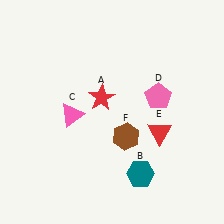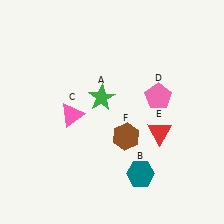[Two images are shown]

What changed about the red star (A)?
In Image 1, A is red. In Image 2, it changed to green.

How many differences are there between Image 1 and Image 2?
There is 1 difference between the two images.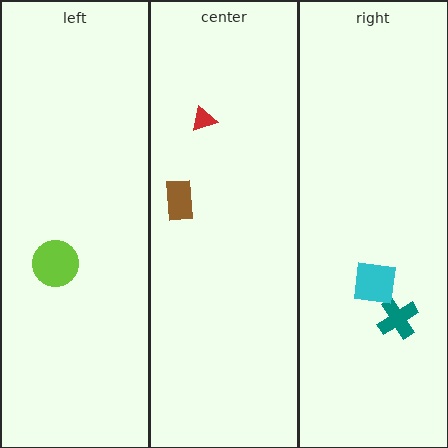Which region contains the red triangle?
The center region.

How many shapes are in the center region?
2.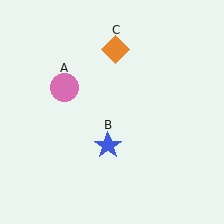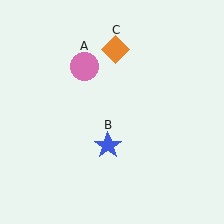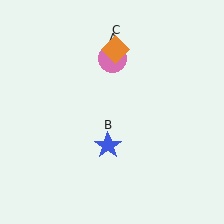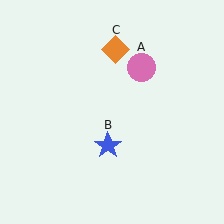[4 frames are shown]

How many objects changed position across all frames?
1 object changed position: pink circle (object A).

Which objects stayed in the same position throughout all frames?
Blue star (object B) and orange diamond (object C) remained stationary.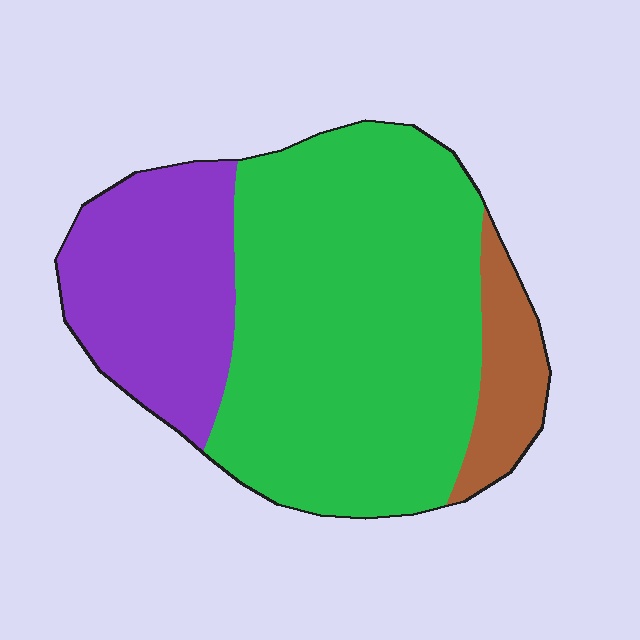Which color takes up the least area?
Brown, at roughly 10%.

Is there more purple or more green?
Green.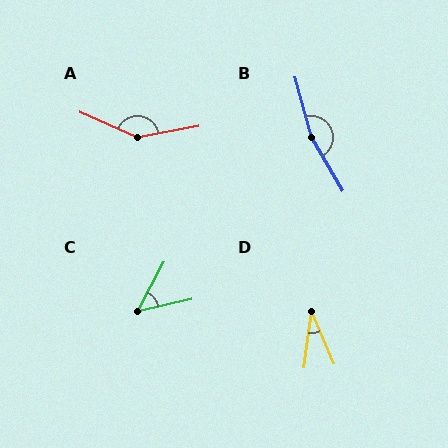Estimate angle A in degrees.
Approximately 145 degrees.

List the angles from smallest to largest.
D (30°), C (50°), A (145°), B (165°).